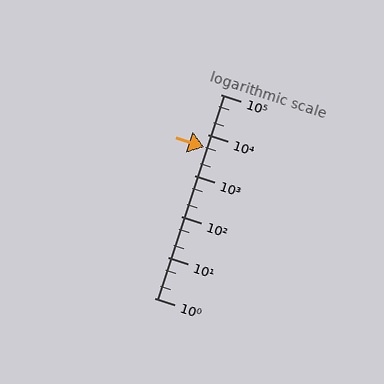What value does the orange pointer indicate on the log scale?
The pointer indicates approximately 5100.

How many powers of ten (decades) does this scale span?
The scale spans 5 decades, from 1 to 100000.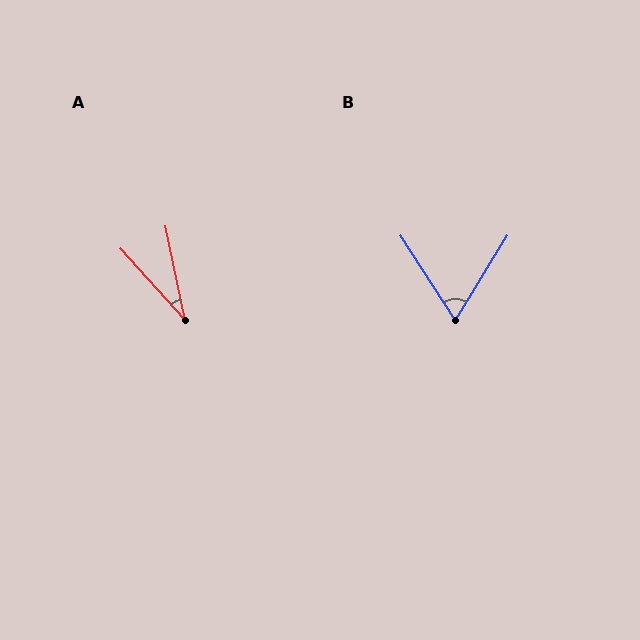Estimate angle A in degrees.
Approximately 31 degrees.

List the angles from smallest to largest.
A (31°), B (65°).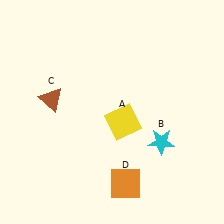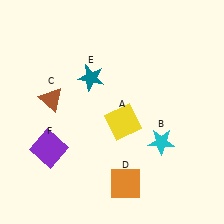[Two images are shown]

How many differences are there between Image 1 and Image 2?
There are 2 differences between the two images.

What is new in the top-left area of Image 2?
A teal star (E) was added in the top-left area of Image 2.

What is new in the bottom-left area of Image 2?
A purple square (F) was added in the bottom-left area of Image 2.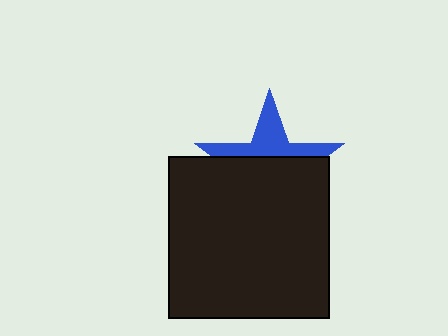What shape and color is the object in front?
The object in front is a black square.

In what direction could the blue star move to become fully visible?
The blue star could move up. That would shift it out from behind the black square entirely.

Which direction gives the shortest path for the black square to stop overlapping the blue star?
Moving down gives the shortest separation.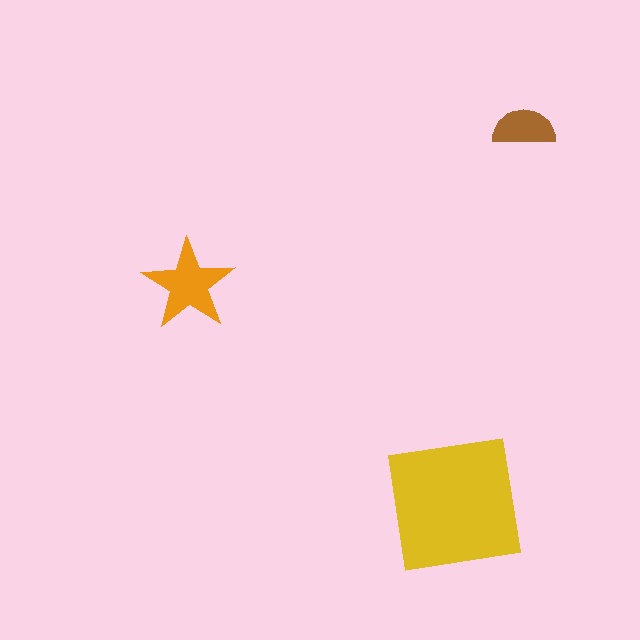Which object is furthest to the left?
The orange star is leftmost.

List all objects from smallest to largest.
The brown semicircle, the orange star, the yellow square.